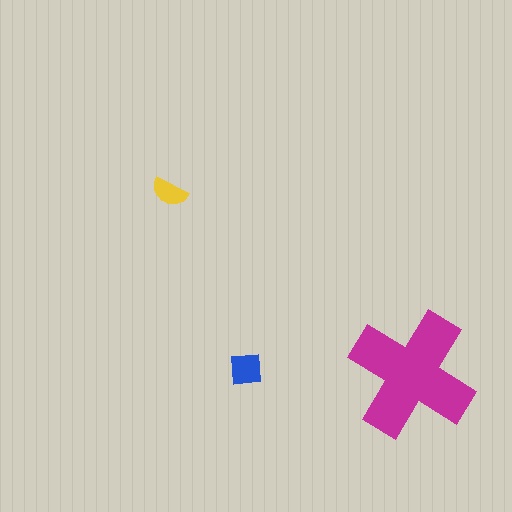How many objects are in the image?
There are 3 objects in the image.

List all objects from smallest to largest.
The yellow semicircle, the blue square, the magenta cross.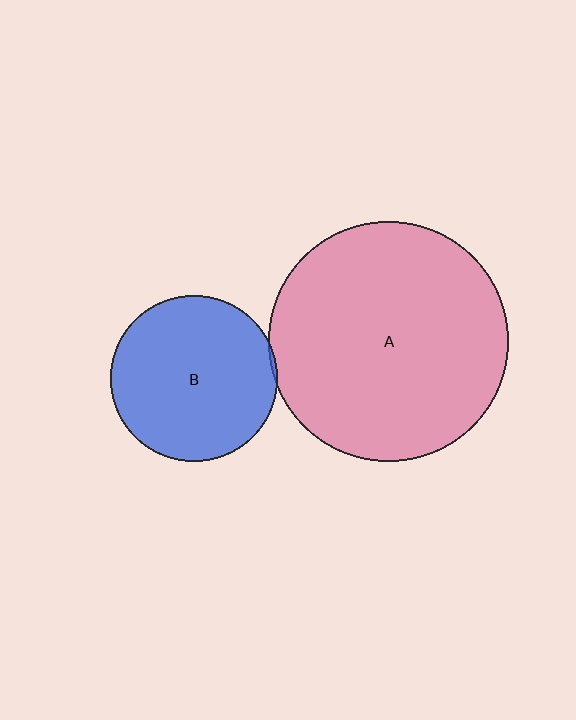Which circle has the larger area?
Circle A (pink).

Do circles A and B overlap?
Yes.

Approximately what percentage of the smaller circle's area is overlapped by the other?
Approximately 5%.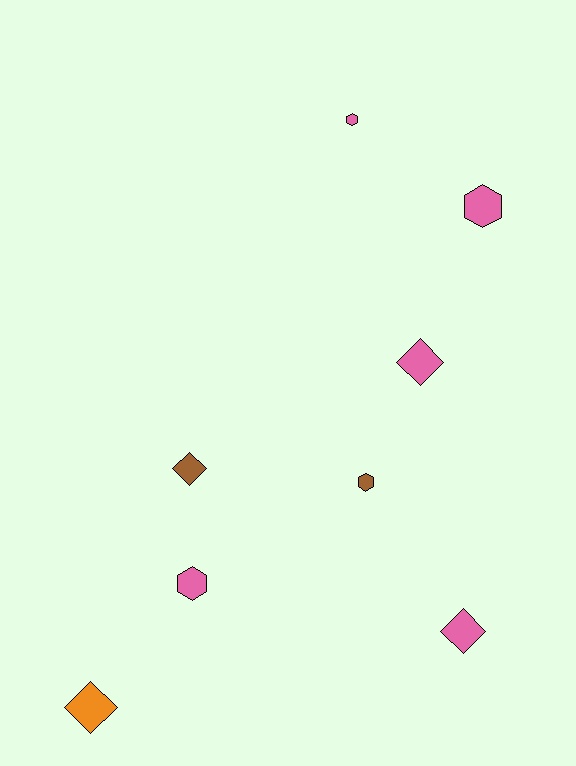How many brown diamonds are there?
There is 1 brown diamond.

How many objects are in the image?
There are 8 objects.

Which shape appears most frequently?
Diamond, with 4 objects.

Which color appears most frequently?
Pink, with 5 objects.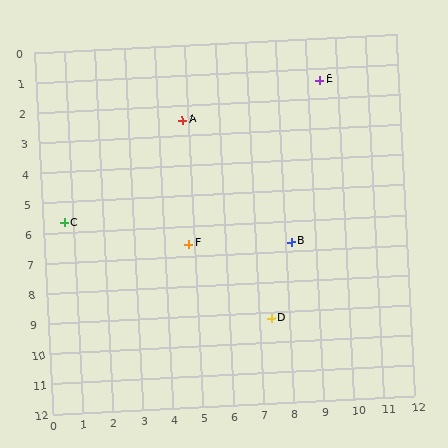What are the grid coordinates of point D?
Point D is at approximately (7.4, 9.2).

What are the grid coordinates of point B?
Point B is at approximately (8.2, 6.7).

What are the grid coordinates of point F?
Point F is at approximately (4.8, 6.6).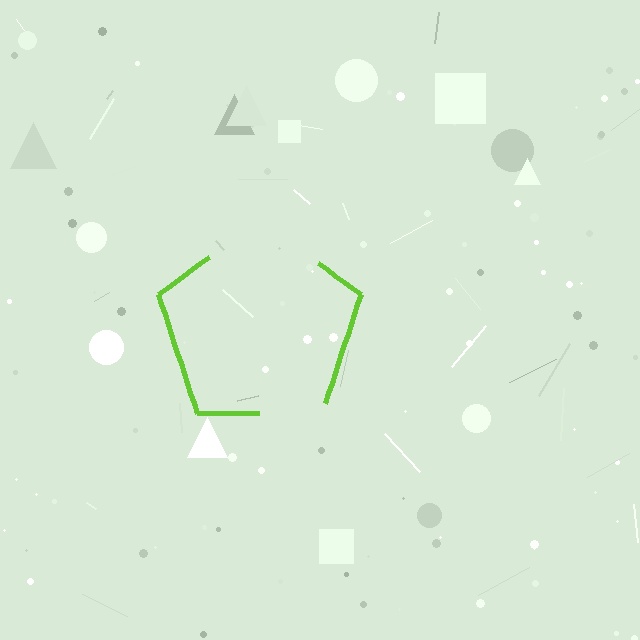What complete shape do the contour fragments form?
The contour fragments form a pentagon.